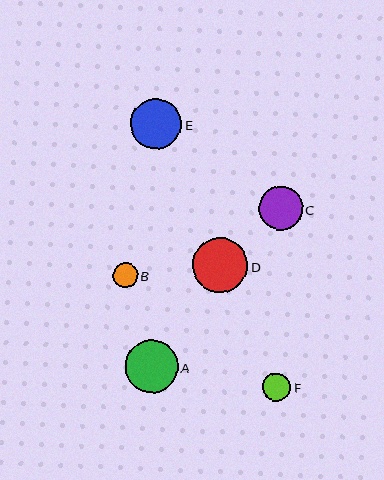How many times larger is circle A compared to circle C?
Circle A is approximately 1.2 times the size of circle C.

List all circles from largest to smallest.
From largest to smallest: D, A, E, C, F, B.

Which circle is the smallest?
Circle B is the smallest with a size of approximately 24 pixels.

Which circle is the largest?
Circle D is the largest with a size of approximately 55 pixels.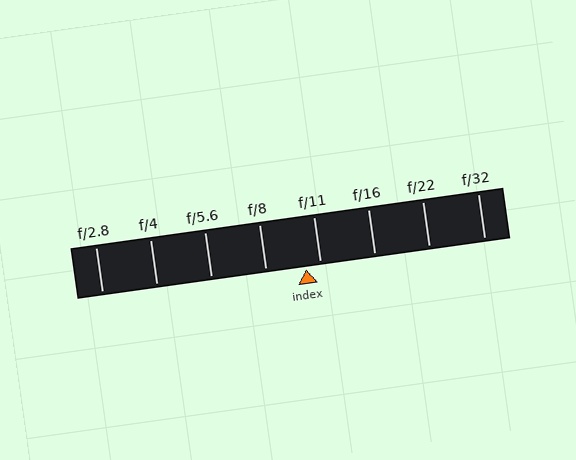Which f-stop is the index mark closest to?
The index mark is closest to f/11.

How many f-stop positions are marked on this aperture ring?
There are 8 f-stop positions marked.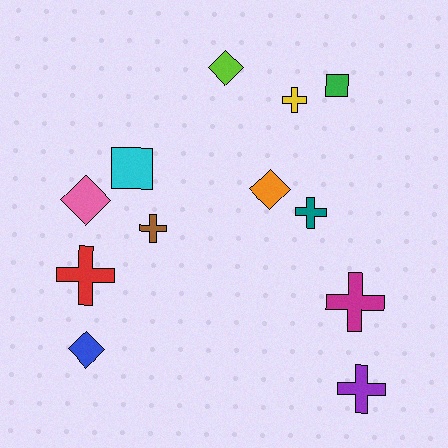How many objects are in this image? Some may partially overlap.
There are 12 objects.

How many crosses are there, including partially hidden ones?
There are 6 crosses.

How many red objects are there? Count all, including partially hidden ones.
There is 1 red object.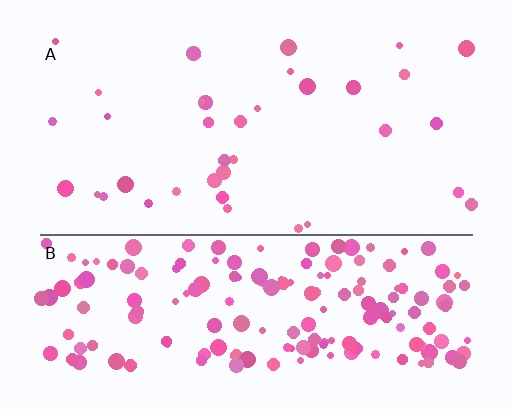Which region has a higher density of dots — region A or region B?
B (the bottom).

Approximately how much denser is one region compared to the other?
Approximately 4.9× — region B over region A.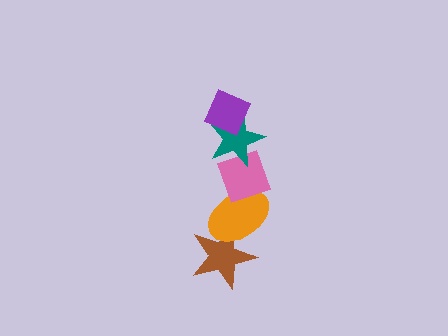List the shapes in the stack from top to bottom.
From top to bottom: the purple diamond, the teal star, the pink diamond, the orange ellipse, the brown star.